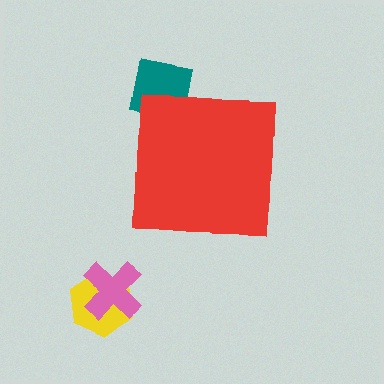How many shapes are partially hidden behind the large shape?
1 shape is partially hidden.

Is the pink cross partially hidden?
No, the pink cross is fully visible.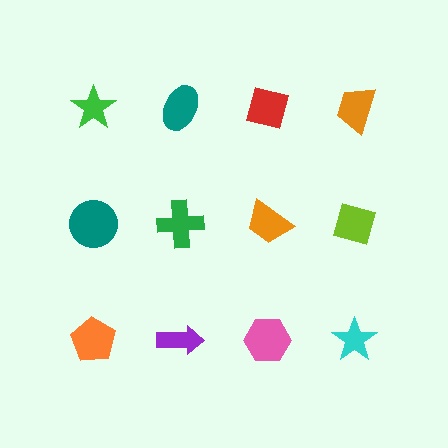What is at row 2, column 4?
A lime diamond.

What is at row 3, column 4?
A cyan star.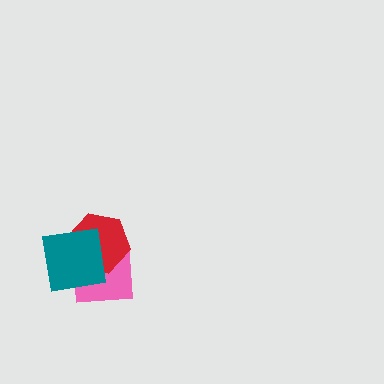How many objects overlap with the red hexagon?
2 objects overlap with the red hexagon.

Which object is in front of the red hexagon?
The teal square is in front of the red hexagon.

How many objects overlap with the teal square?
2 objects overlap with the teal square.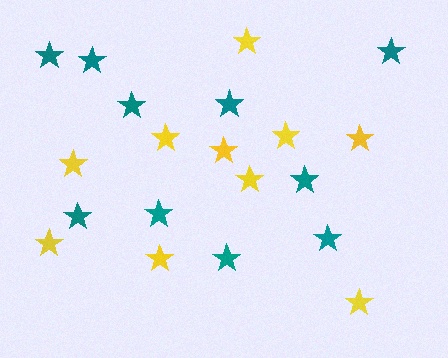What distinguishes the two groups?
There are 2 groups: one group of yellow stars (10) and one group of teal stars (10).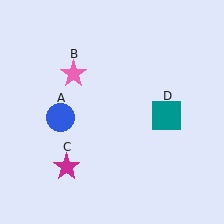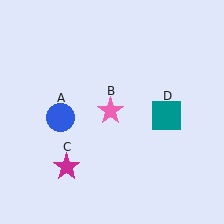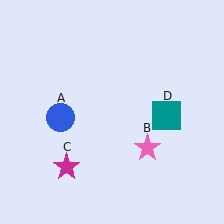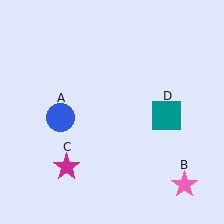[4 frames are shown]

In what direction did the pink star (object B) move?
The pink star (object B) moved down and to the right.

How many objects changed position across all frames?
1 object changed position: pink star (object B).